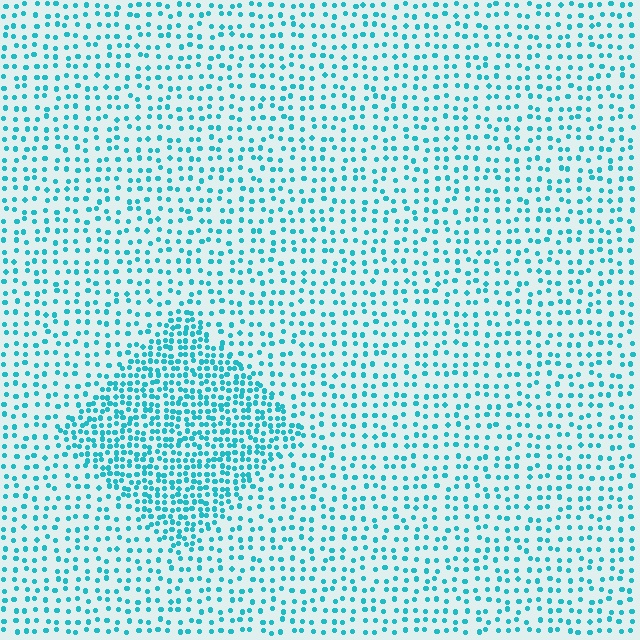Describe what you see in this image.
The image contains small cyan elements arranged at two different densities. A diamond-shaped region is visible where the elements are more densely packed than the surrounding area.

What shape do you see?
I see a diamond.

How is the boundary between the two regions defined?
The boundary is defined by a change in element density (approximately 2.1x ratio). All elements are the same color, size, and shape.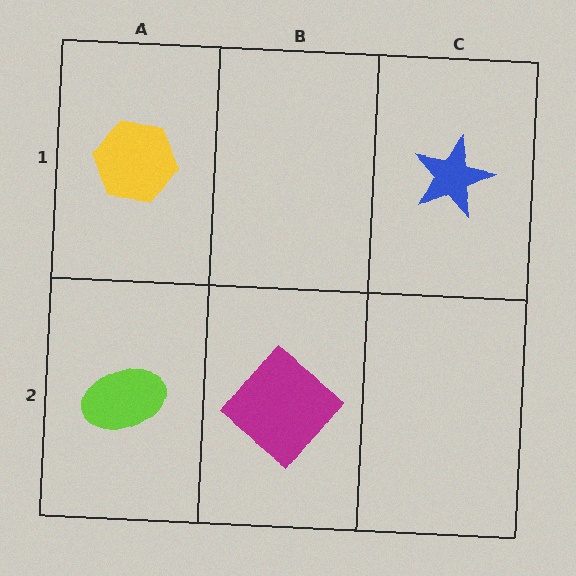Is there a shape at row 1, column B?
No, that cell is empty.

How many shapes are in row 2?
2 shapes.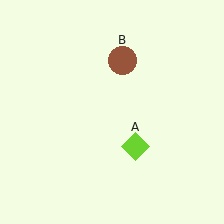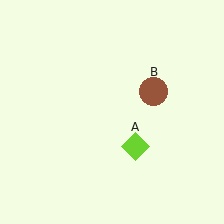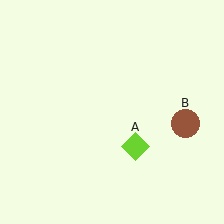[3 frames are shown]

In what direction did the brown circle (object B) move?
The brown circle (object B) moved down and to the right.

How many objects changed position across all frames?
1 object changed position: brown circle (object B).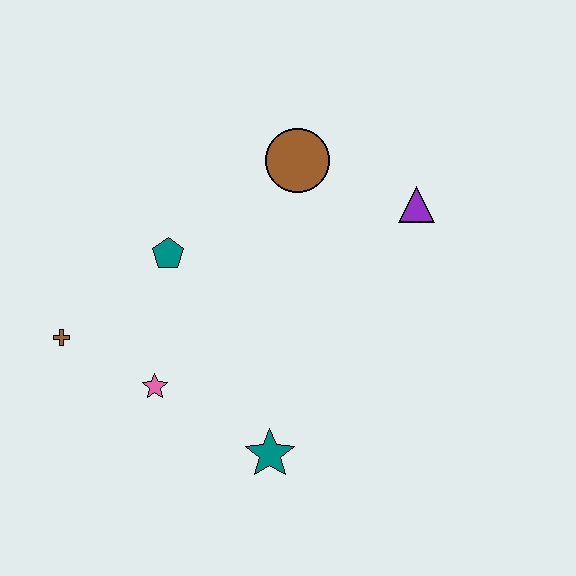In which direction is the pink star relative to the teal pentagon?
The pink star is below the teal pentagon.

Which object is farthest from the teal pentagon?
The purple triangle is farthest from the teal pentagon.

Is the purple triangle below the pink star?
No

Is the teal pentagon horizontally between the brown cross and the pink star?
No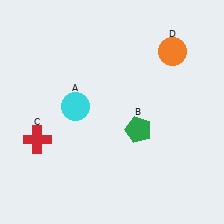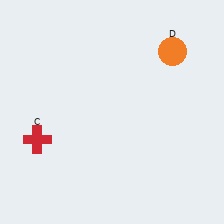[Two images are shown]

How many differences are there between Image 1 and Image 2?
There are 2 differences between the two images.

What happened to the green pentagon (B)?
The green pentagon (B) was removed in Image 2. It was in the bottom-right area of Image 1.